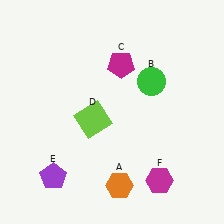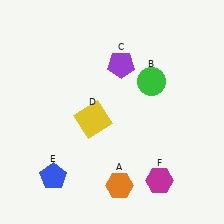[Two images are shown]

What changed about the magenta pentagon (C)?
In Image 1, C is magenta. In Image 2, it changed to purple.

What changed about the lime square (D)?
In Image 1, D is lime. In Image 2, it changed to yellow.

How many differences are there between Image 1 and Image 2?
There are 3 differences between the two images.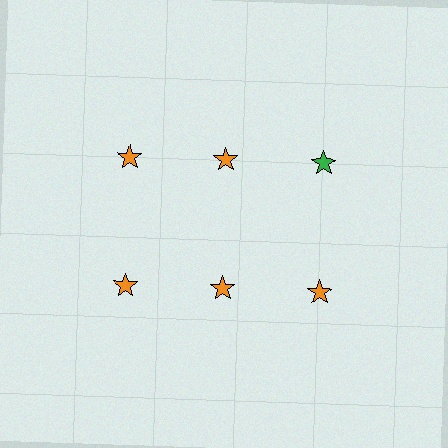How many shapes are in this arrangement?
There are 6 shapes arranged in a grid pattern.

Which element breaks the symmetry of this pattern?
The green star in the top row, center column breaks the symmetry. All other shapes are orange stars.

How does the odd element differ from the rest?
It has a different color: green instead of orange.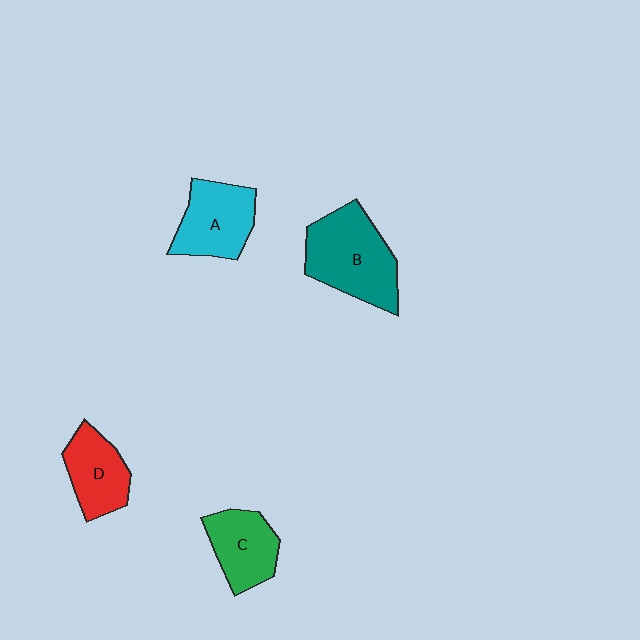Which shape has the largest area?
Shape B (teal).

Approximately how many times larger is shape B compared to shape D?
Approximately 1.6 times.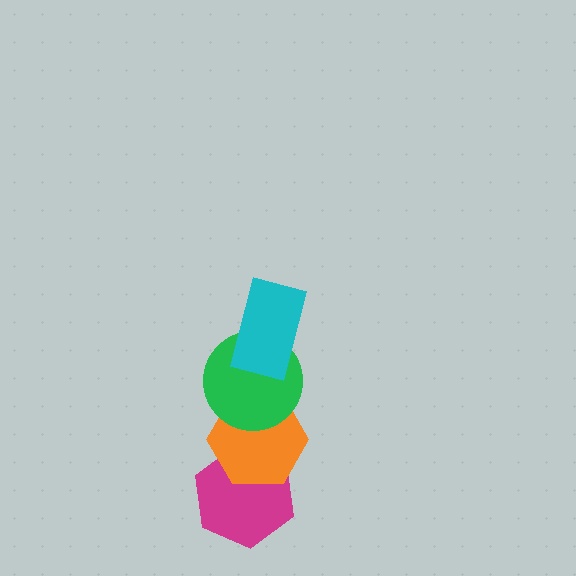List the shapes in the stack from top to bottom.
From top to bottom: the cyan rectangle, the green circle, the orange hexagon, the magenta hexagon.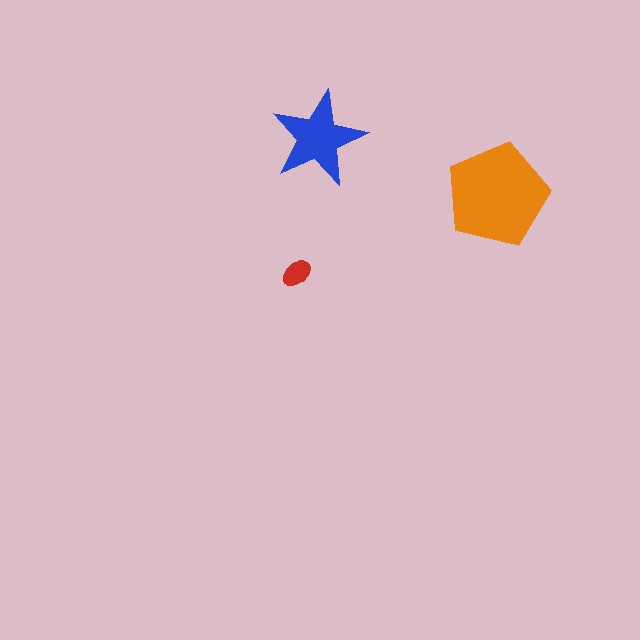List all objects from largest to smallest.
The orange pentagon, the blue star, the red ellipse.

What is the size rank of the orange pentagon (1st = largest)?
1st.